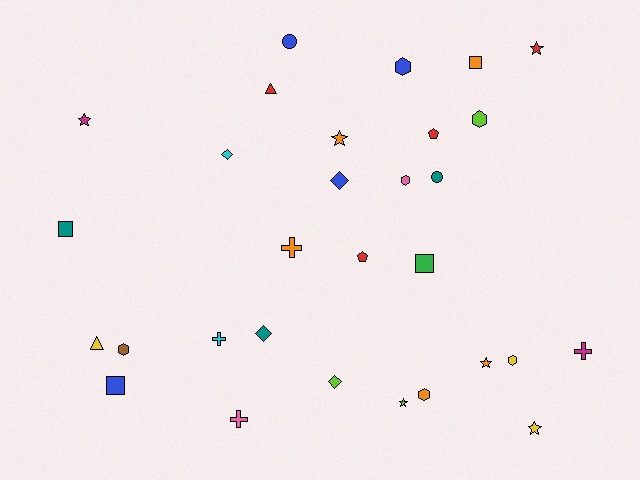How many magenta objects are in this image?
There are 2 magenta objects.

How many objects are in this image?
There are 30 objects.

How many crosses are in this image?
There are 4 crosses.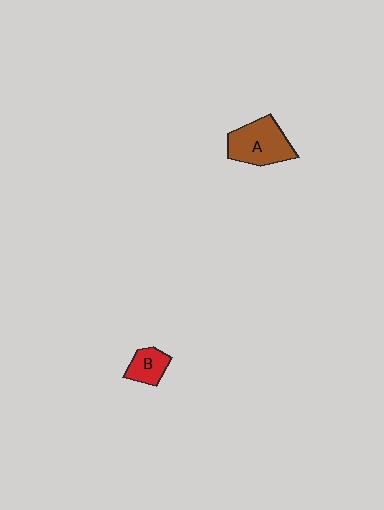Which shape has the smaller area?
Shape B (red).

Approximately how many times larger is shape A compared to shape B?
Approximately 2.0 times.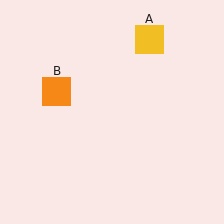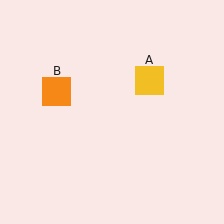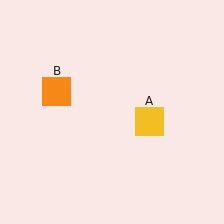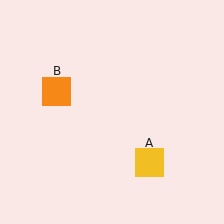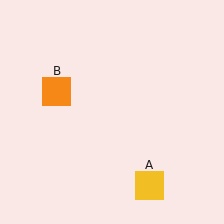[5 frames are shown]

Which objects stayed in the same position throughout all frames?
Orange square (object B) remained stationary.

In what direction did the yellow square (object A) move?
The yellow square (object A) moved down.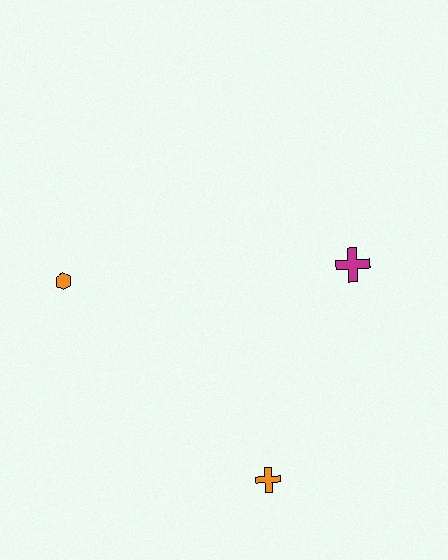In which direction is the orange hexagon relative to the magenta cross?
The orange hexagon is to the left of the magenta cross.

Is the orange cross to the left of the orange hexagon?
No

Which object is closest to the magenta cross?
The orange cross is closest to the magenta cross.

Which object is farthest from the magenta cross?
The orange hexagon is farthest from the magenta cross.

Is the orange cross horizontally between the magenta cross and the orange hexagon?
Yes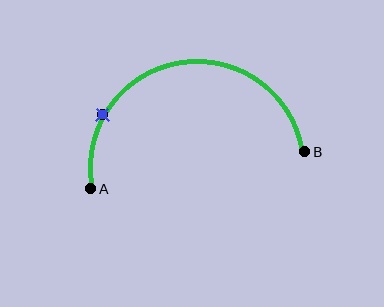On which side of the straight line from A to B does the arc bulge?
The arc bulges above the straight line connecting A and B.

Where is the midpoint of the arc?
The arc midpoint is the point on the curve farthest from the straight line joining A and B. It sits above that line.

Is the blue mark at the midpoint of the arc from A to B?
No. The blue mark lies on the arc but is closer to endpoint A. The arc midpoint would be at the point on the curve equidistant along the arc from both A and B.